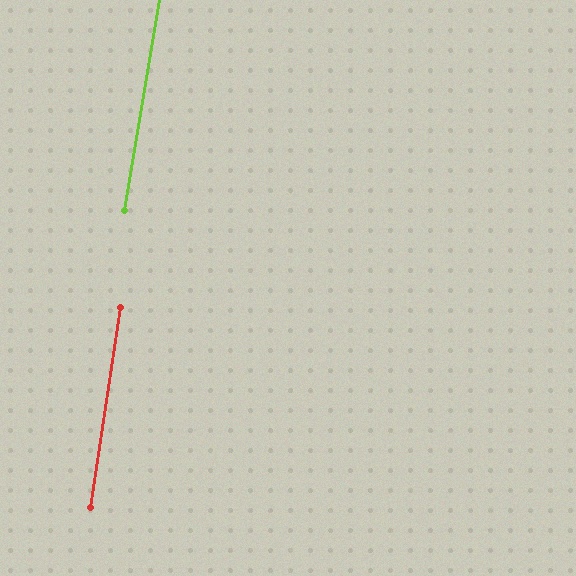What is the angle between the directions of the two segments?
Approximately 1 degree.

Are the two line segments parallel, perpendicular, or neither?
Parallel — their directions differ by only 0.8°.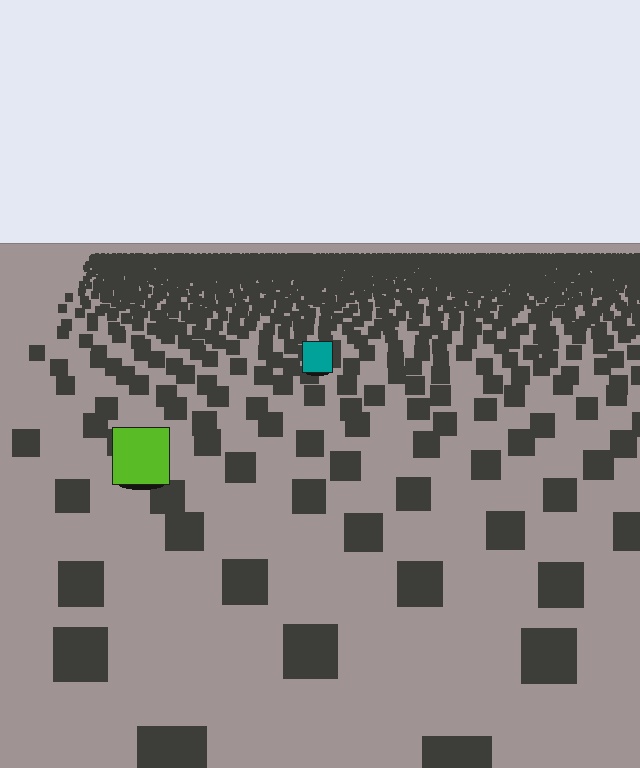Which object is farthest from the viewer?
The teal square is farthest from the viewer. It appears smaller and the ground texture around it is denser.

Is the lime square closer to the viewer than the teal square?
Yes. The lime square is closer — you can tell from the texture gradient: the ground texture is coarser near it.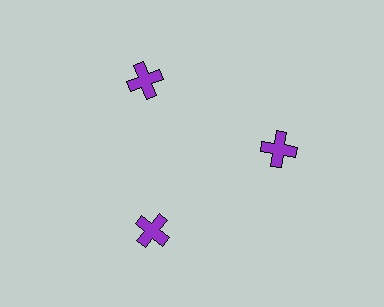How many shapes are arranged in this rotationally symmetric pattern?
There are 3 shapes, arranged in 3 groups of 1.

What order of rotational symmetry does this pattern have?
This pattern has 3-fold rotational symmetry.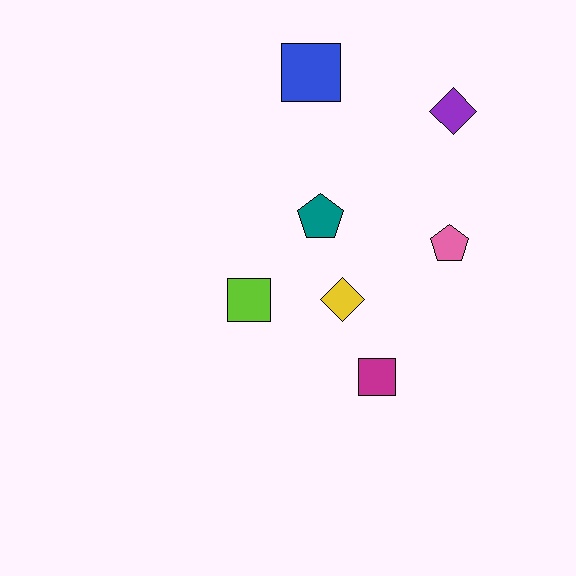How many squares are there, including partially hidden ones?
There are 3 squares.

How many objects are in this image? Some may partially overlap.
There are 7 objects.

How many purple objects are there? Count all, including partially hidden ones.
There is 1 purple object.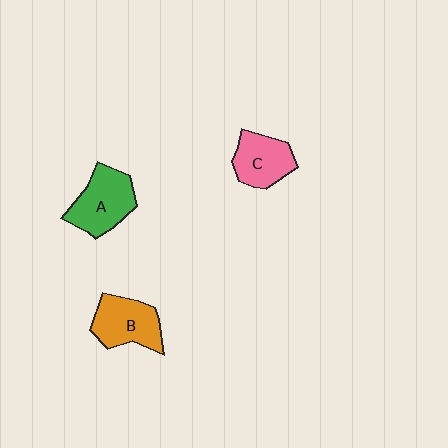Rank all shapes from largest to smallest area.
From largest to smallest: A (green), B (orange), C (pink).